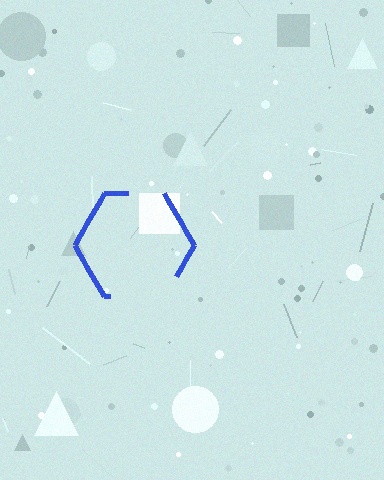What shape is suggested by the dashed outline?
The dashed outline suggests a hexagon.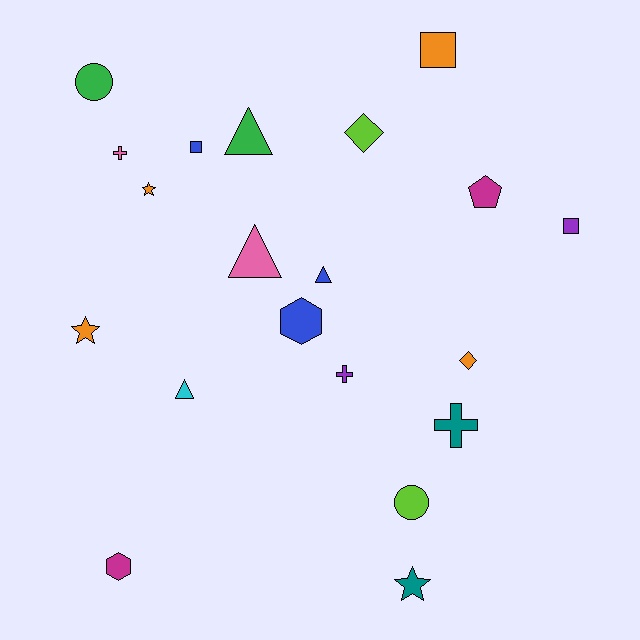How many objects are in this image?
There are 20 objects.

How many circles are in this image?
There are 2 circles.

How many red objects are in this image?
There are no red objects.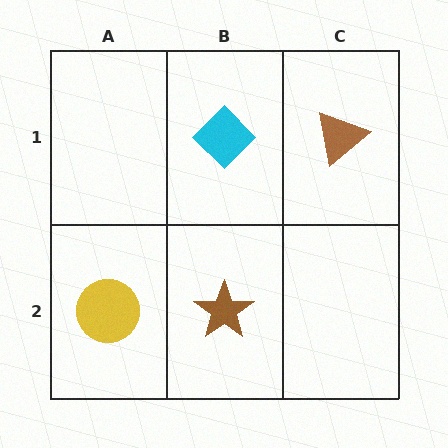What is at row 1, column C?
A brown triangle.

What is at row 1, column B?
A cyan diamond.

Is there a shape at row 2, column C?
No, that cell is empty.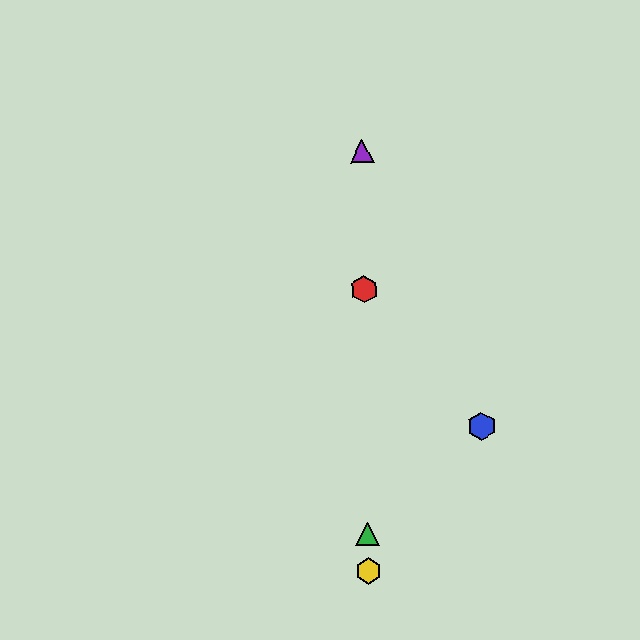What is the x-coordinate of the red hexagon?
The red hexagon is at x≈364.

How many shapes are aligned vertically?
4 shapes (the red hexagon, the green triangle, the yellow hexagon, the purple triangle) are aligned vertically.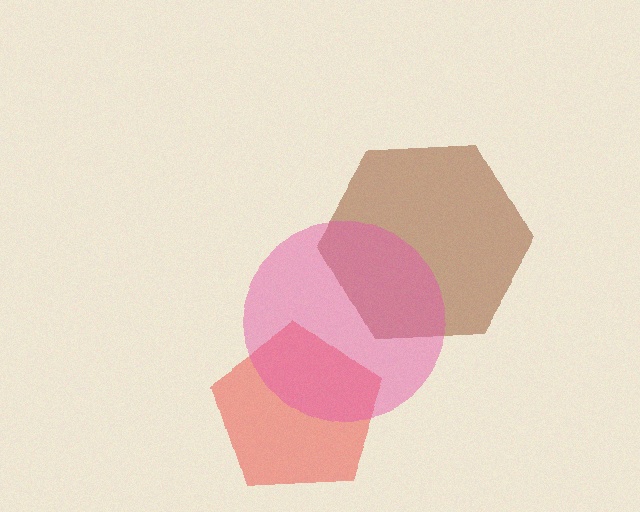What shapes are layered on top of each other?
The layered shapes are: a brown hexagon, a red pentagon, a pink circle.